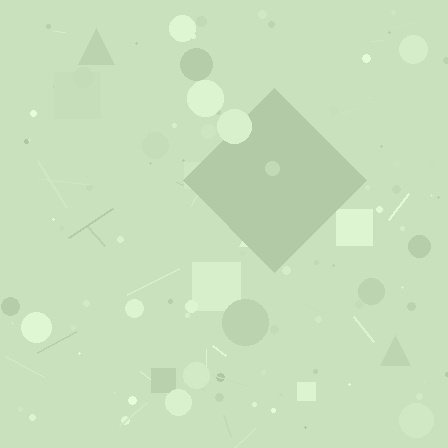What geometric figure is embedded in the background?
A diamond is embedded in the background.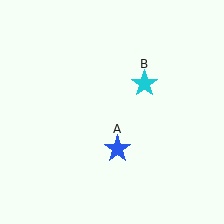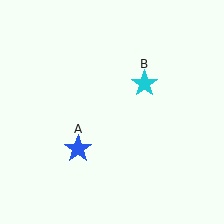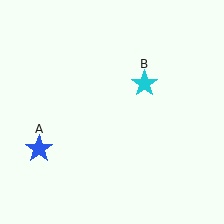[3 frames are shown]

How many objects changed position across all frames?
1 object changed position: blue star (object A).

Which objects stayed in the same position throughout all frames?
Cyan star (object B) remained stationary.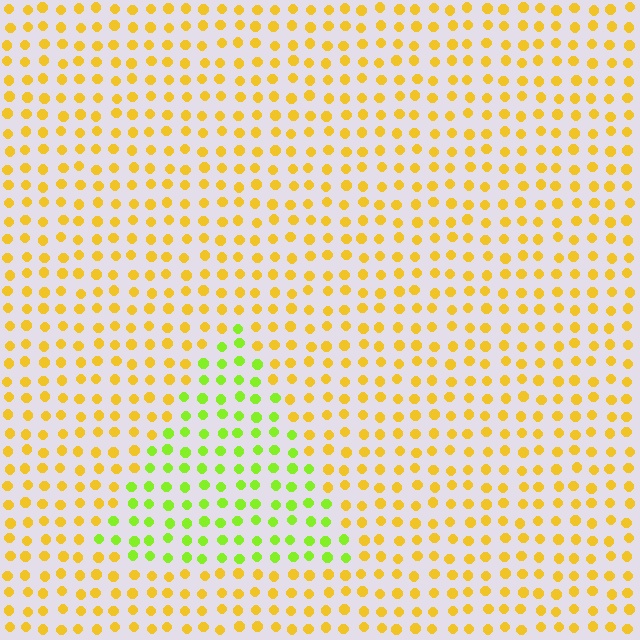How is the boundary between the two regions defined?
The boundary is defined purely by a slight shift in hue (about 46 degrees). Spacing, size, and orientation are identical on both sides.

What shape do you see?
I see a triangle.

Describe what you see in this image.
The image is filled with small yellow elements in a uniform arrangement. A triangle-shaped region is visible where the elements are tinted to a slightly different hue, forming a subtle color boundary.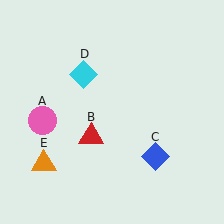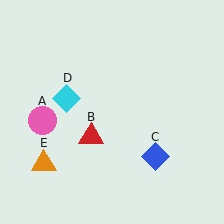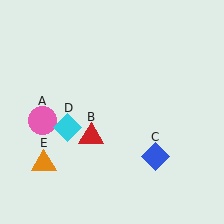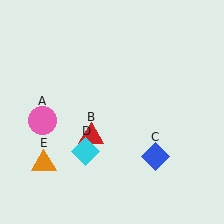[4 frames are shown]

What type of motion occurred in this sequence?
The cyan diamond (object D) rotated counterclockwise around the center of the scene.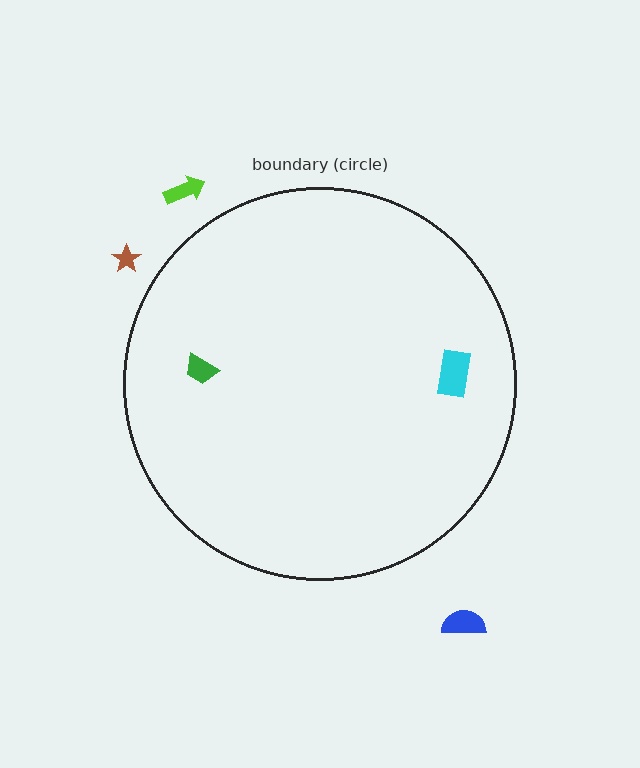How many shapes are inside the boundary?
2 inside, 3 outside.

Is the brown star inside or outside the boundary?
Outside.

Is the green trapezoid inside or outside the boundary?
Inside.